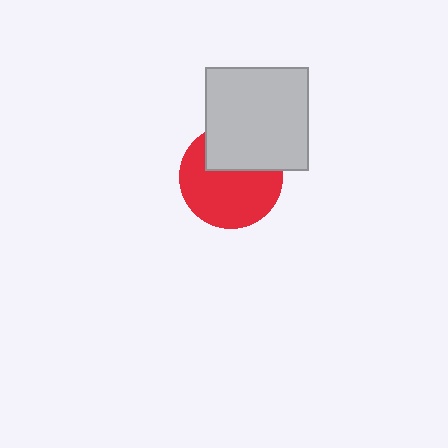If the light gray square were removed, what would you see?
You would see the complete red circle.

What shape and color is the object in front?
The object in front is a light gray square.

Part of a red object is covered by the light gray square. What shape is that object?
It is a circle.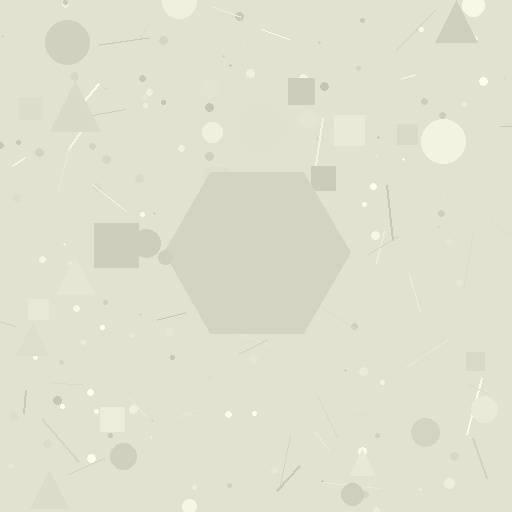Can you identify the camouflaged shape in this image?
The camouflaged shape is a hexagon.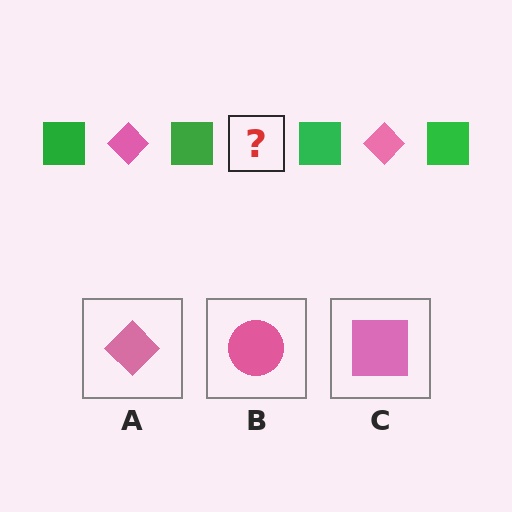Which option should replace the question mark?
Option A.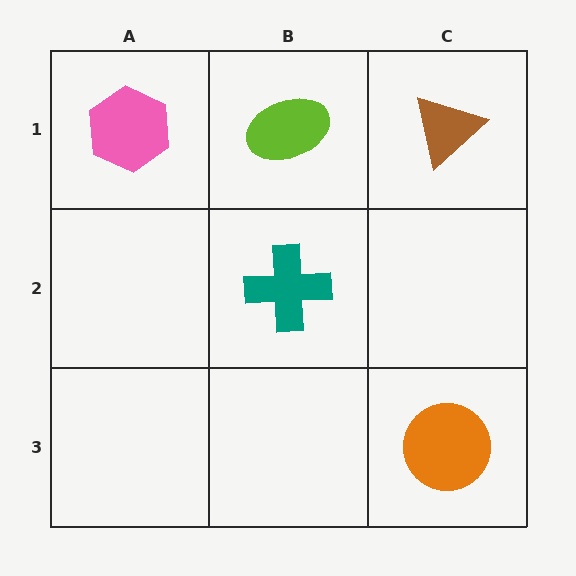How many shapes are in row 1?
3 shapes.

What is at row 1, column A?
A pink hexagon.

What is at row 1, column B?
A lime ellipse.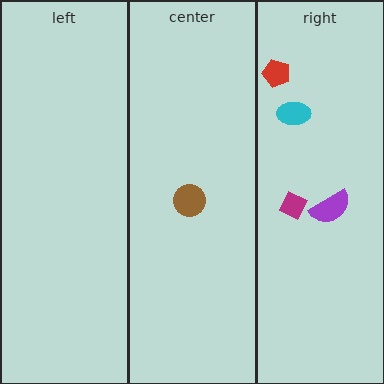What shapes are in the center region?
The brown circle.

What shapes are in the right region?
The red pentagon, the magenta diamond, the purple semicircle, the cyan ellipse.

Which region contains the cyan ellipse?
The right region.